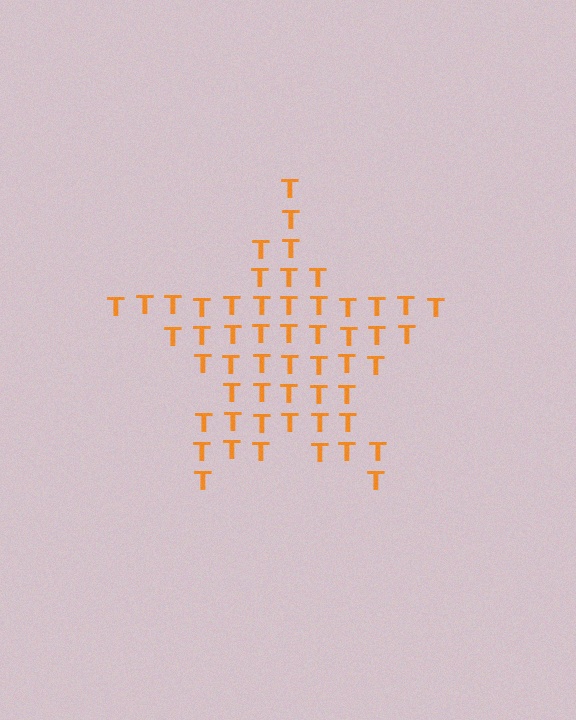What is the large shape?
The large shape is a star.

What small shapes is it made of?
It is made of small letter T's.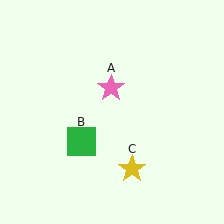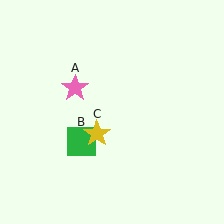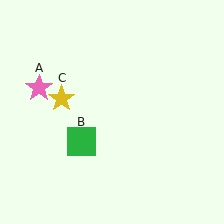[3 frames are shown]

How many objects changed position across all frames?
2 objects changed position: pink star (object A), yellow star (object C).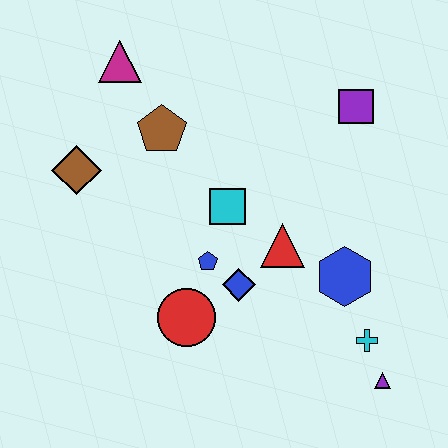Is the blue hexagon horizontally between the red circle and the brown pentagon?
No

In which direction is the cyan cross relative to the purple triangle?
The cyan cross is above the purple triangle.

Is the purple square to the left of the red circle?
No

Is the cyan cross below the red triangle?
Yes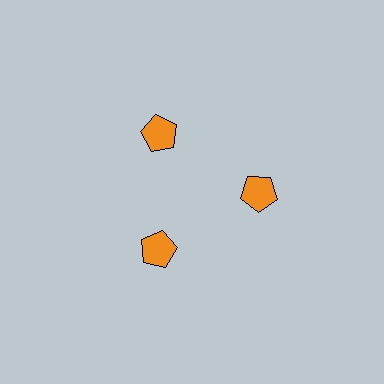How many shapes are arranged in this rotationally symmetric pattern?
There are 3 shapes, arranged in 3 groups of 1.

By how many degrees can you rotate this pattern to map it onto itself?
The pattern maps onto itself every 120 degrees of rotation.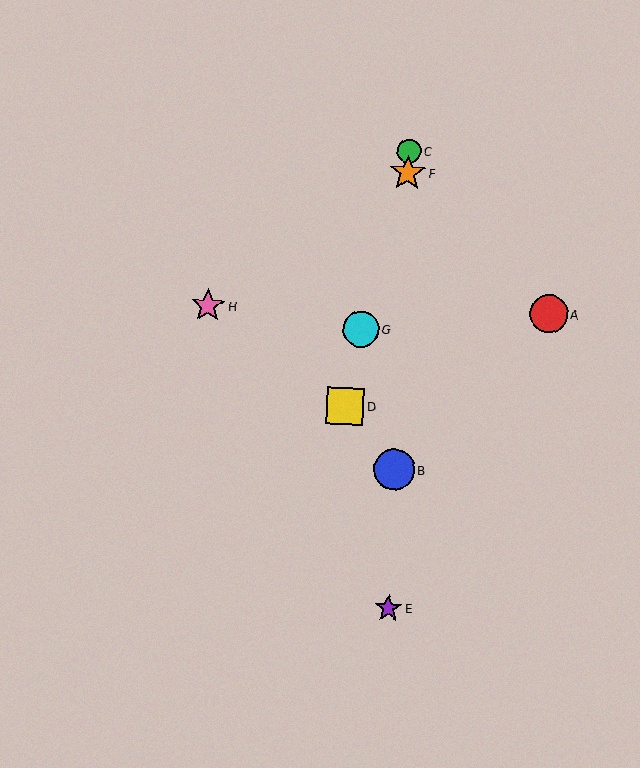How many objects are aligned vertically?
4 objects (B, C, E, F) are aligned vertically.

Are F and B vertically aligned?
Yes, both are at x≈408.